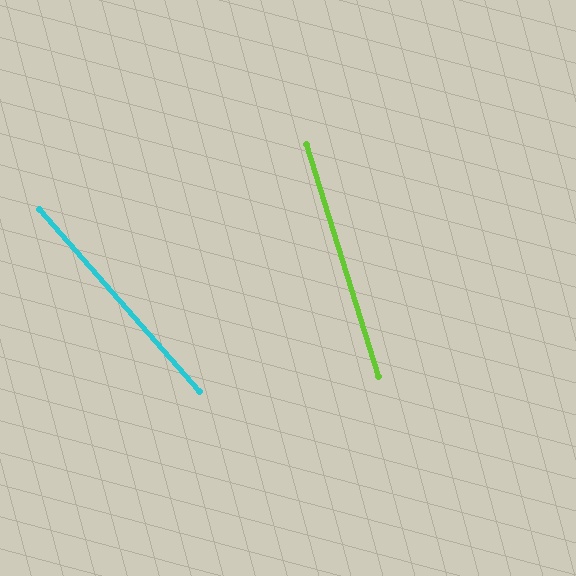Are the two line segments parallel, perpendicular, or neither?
Neither parallel nor perpendicular — they differ by about 24°.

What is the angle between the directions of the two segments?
Approximately 24 degrees.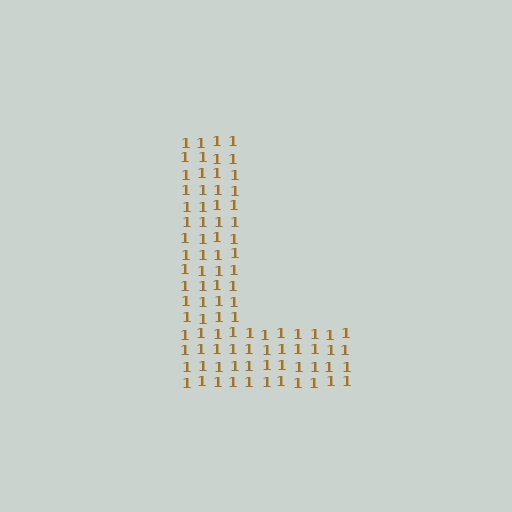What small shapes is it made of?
It is made of small digit 1's.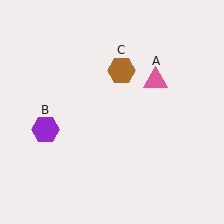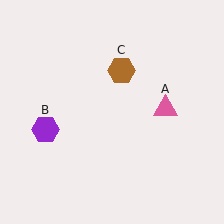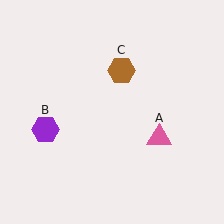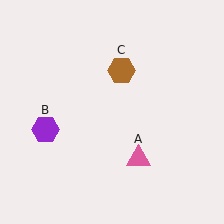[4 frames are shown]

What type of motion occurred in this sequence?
The pink triangle (object A) rotated clockwise around the center of the scene.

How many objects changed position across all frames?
1 object changed position: pink triangle (object A).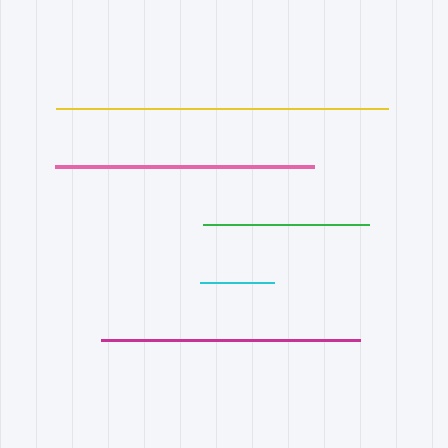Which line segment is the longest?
The yellow line is the longest at approximately 332 pixels.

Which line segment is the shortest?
The cyan line is the shortest at approximately 74 pixels.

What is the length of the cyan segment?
The cyan segment is approximately 74 pixels long.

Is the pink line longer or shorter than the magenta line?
The magenta line is longer than the pink line.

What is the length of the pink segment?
The pink segment is approximately 259 pixels long.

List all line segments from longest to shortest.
From longest to shortest: yellow, magenta, pink, green, cyan.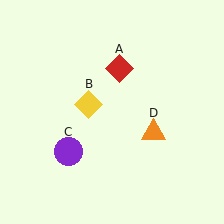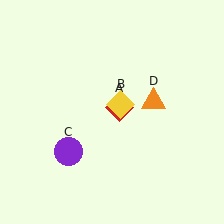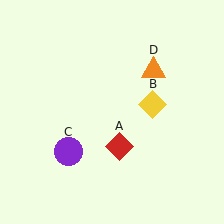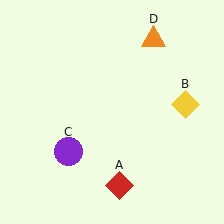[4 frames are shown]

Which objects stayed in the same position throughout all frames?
Purple circle (object C) remained stationary.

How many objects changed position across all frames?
3 objects changed position: red diamond (object A), yellow diamond (object B), orange triangle (object D).